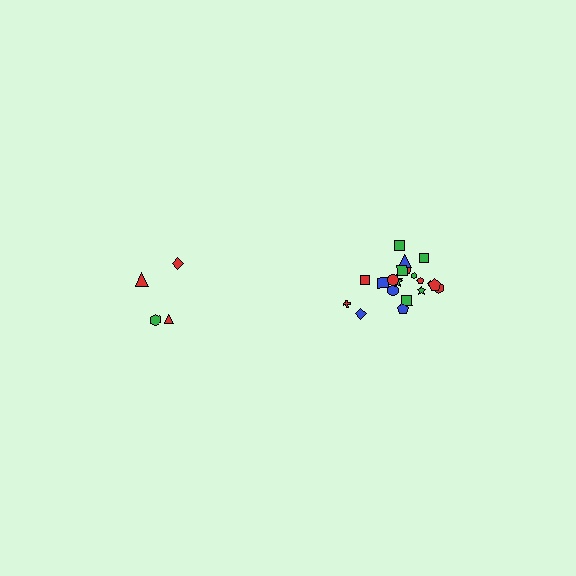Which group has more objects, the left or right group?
The right group.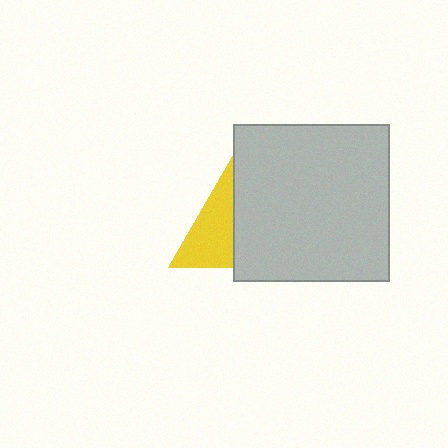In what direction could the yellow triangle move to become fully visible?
The yellow triangle could move left. That would shift it out from behind the light gray square entirely.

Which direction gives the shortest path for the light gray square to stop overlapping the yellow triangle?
Moving right gives the shortest separation.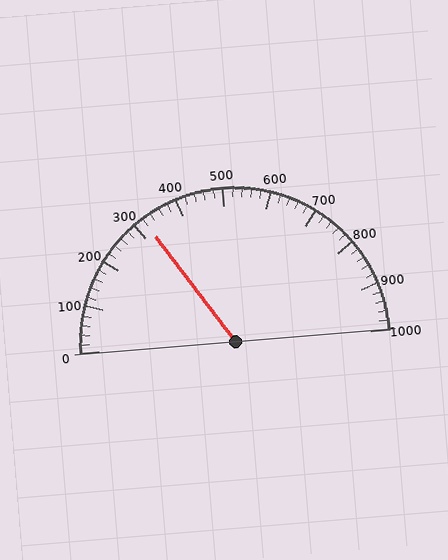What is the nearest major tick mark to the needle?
The nearest major tick mark is 300.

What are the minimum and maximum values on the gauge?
The gauge ranges from 0 to 1000.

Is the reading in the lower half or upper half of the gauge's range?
The reading is in the lower half of the range (0 to 1000).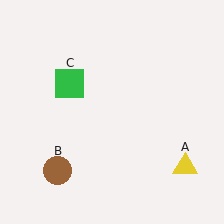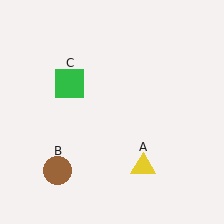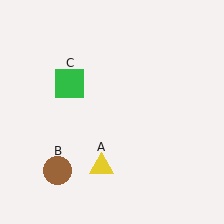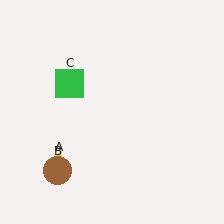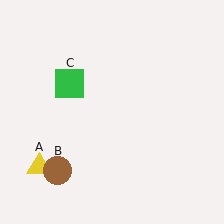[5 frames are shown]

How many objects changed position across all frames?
1 object changed position: yellow triangle (object A).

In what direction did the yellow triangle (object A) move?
The yellow triangle (object A) moved left.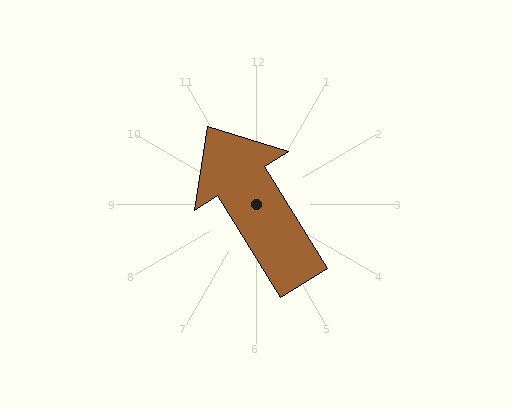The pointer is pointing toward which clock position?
Roughly 11 o'clock.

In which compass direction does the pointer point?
Northwest.